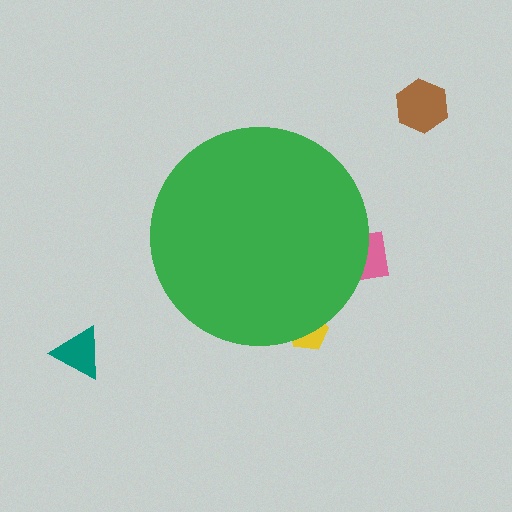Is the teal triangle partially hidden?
No, the teal triangle is fully visible.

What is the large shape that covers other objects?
A green circle.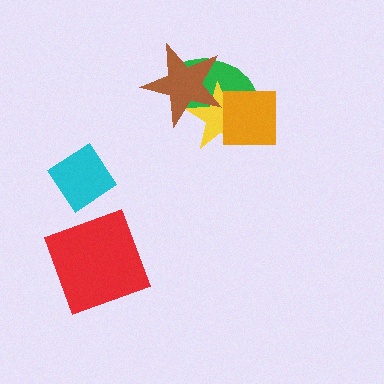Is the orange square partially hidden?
No, no other shape covers it.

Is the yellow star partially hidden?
Yes, it is partially covered by another shape.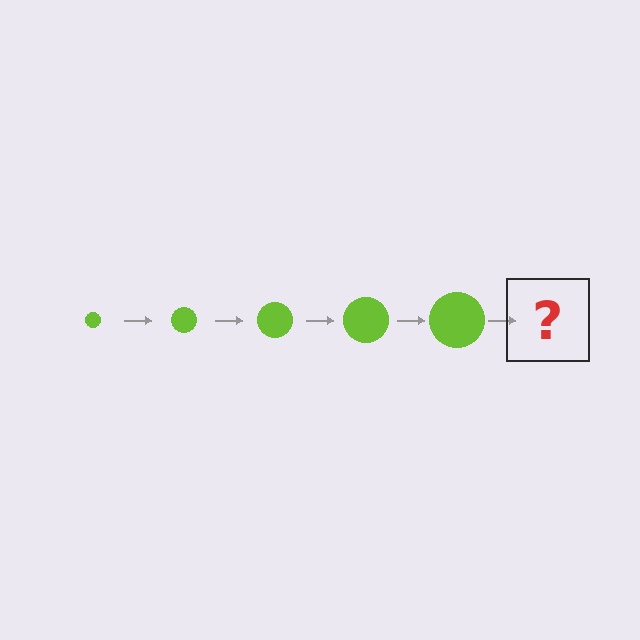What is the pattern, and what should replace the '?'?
The pattern is that the circle gets progressively larger each step. The '?' should be a lime circle, larger than the previous one.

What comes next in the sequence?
The next element should be a lime circle, larger than the previous one.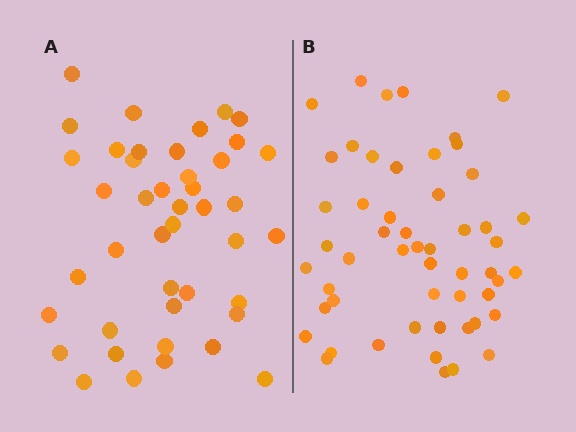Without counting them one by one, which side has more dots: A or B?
Region B (the right region) has more dots.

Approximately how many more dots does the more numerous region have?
Region B has roughly 10 or so more dots than region A.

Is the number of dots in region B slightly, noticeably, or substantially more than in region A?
Region B has only slightly more — the two regions are fairly close. The ratio is roughly 1.2 to 1.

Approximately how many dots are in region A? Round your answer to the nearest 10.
About 40 dots. (The exact count is 43, which rounds to 40.)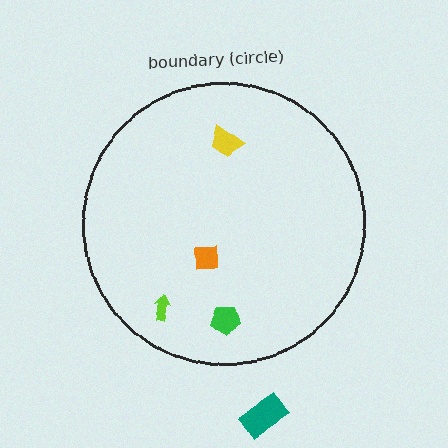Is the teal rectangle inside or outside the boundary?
Outside.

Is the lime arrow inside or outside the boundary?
Inside.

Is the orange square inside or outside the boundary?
Inside.